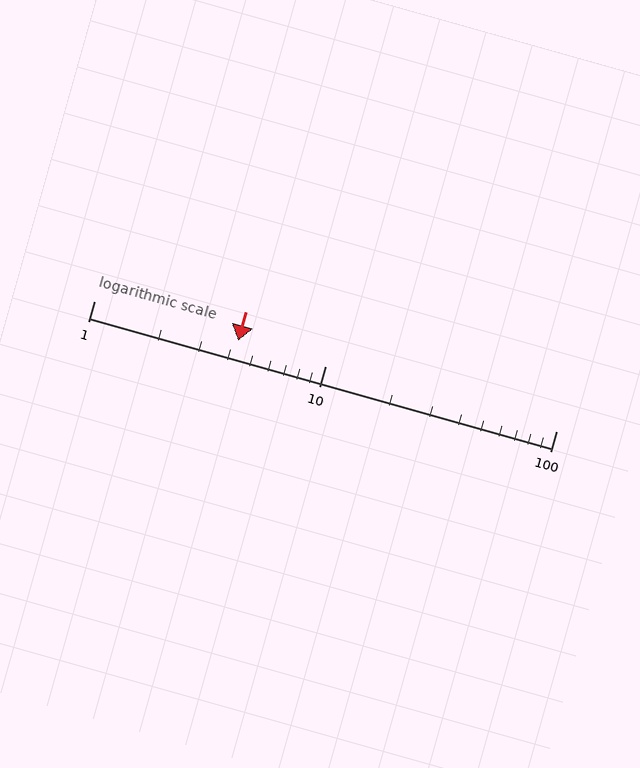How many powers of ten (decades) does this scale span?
The scale spans 2 decades, from 1 to 100.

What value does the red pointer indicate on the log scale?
The pointer indicates approximately 4.2.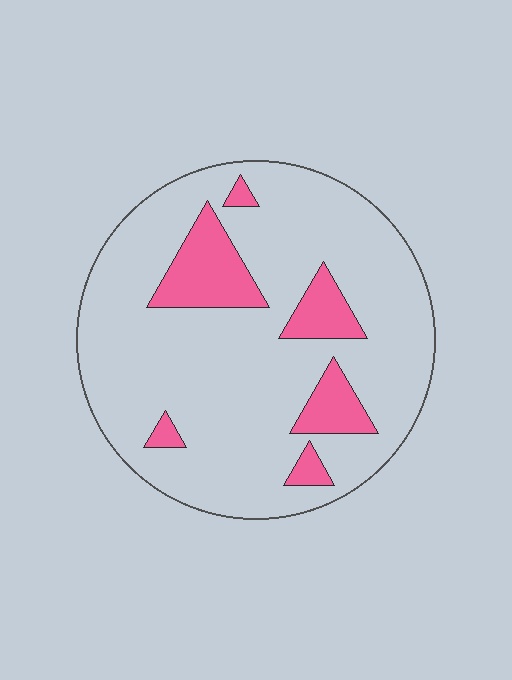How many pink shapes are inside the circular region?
6.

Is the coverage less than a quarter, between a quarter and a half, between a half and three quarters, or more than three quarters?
Less than a quarter.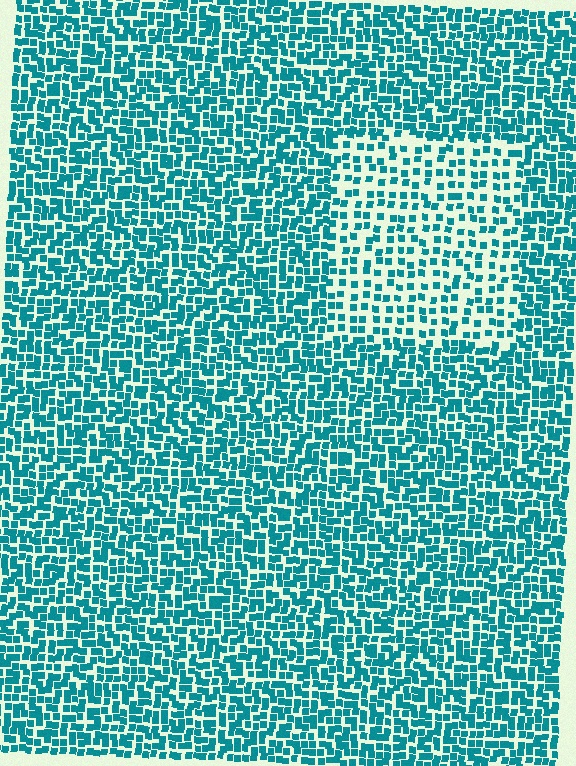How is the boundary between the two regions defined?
The boundary is defined by a change in element density (approximately 1.9x ratio). All elements are the same color, size, and shape.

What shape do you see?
I see a rectangle.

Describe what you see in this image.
The image contains small teal elements arranged at two different densities. A rectangle-shaped region is visible where the elements are less densely packed than the surrounding area.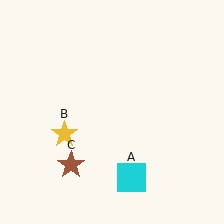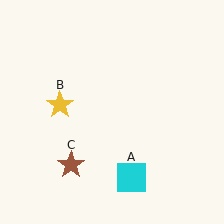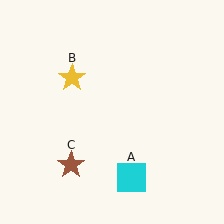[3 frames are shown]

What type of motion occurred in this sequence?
The yellow star (object B) rotated clockwise around the center of the scene.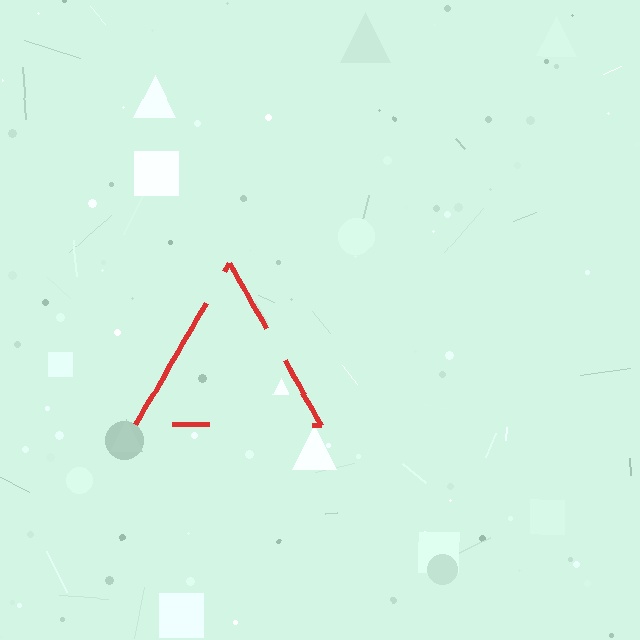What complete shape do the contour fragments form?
The contour fragments form a triangle.